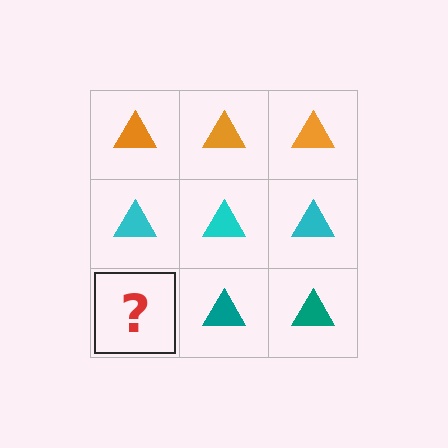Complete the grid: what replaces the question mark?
The question mark should be replaced with a teal triangle.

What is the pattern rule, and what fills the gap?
The rule is that each row has a consistent color. The gap should be filled with a teal triangle.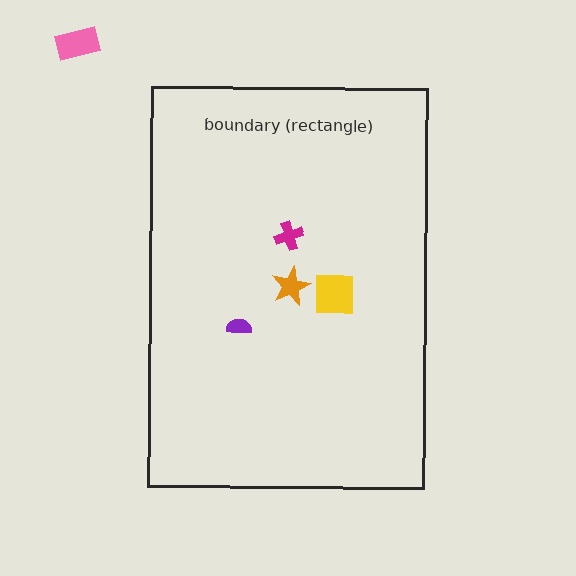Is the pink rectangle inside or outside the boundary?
Outside.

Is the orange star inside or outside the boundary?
Inside.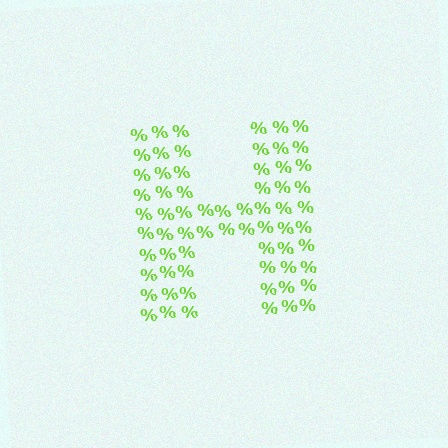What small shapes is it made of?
It is made of small percent signs.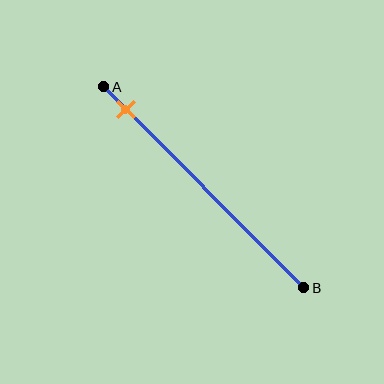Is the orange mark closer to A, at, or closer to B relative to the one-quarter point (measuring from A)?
The orange mark is closer to point A than the one-quarter point of segment AB.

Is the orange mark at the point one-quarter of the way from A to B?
No, the mark is at about 10% from A, not at the 25% one-quarter point.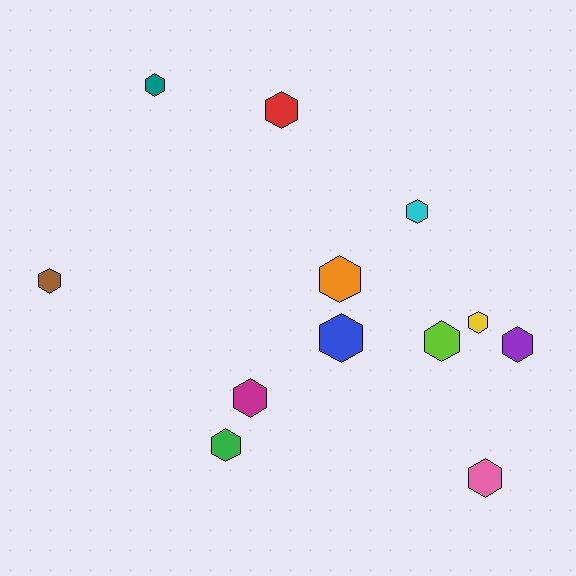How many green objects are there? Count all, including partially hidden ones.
There is 1 green object.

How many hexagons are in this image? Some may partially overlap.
There are 12 hexagons.